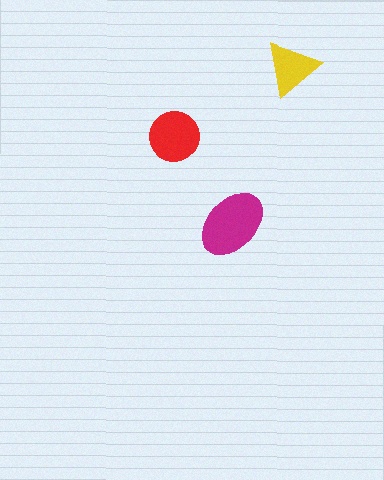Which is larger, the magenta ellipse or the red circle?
The magenta ellipse.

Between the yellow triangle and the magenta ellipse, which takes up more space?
The magenta ellipse.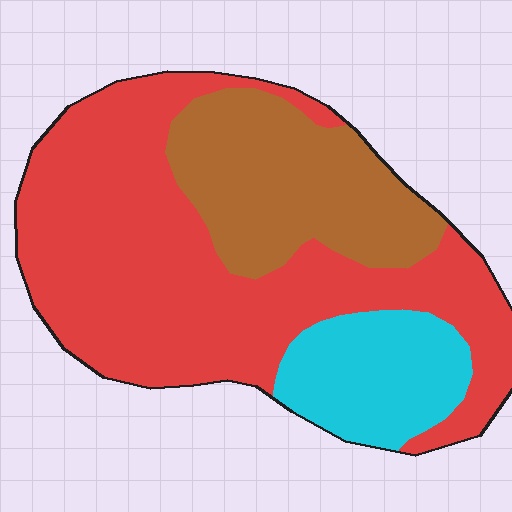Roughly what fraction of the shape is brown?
Brown covers around 25% of the shape.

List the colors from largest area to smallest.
From largest to smallest: red, brown, cyan.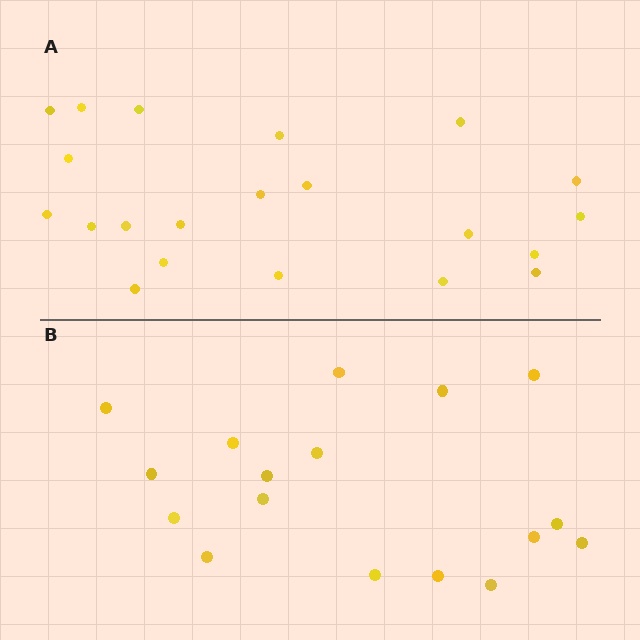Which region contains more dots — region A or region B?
Region A (the top region) has more dots.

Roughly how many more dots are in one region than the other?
Region A has about 4 more dots than region B.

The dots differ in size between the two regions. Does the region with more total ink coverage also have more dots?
No. Region B has more total ink coverage because its dots are larger, but region A actually contains more individual dots. Total area can be misleading — the number of items is what matters here.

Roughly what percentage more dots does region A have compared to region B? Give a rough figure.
About 25% more.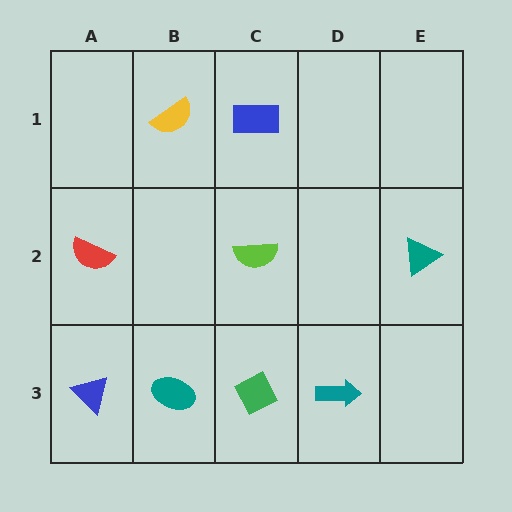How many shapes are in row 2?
3 shapes.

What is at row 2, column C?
A lime semicircle.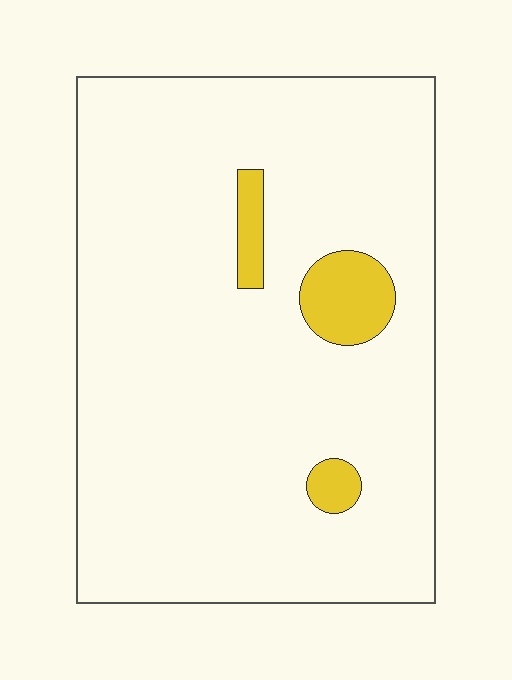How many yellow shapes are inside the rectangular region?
3.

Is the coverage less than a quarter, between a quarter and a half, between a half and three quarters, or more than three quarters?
Less than a quarter.